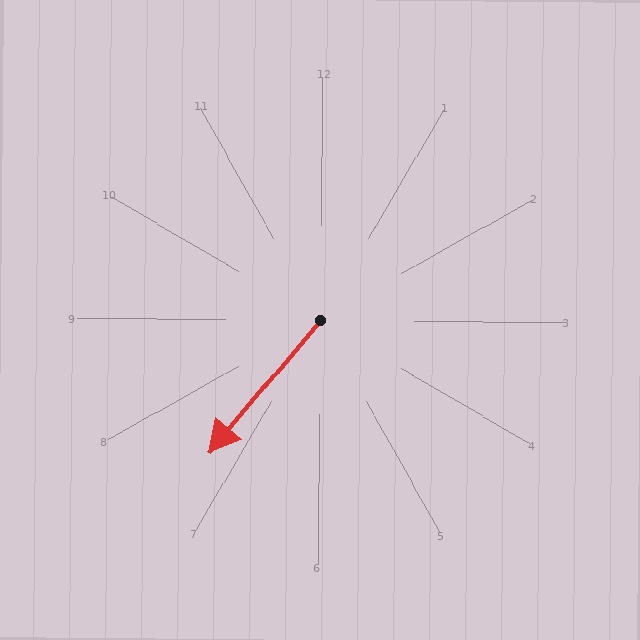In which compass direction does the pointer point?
Southwest.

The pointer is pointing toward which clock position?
Roughly 7 o'clock.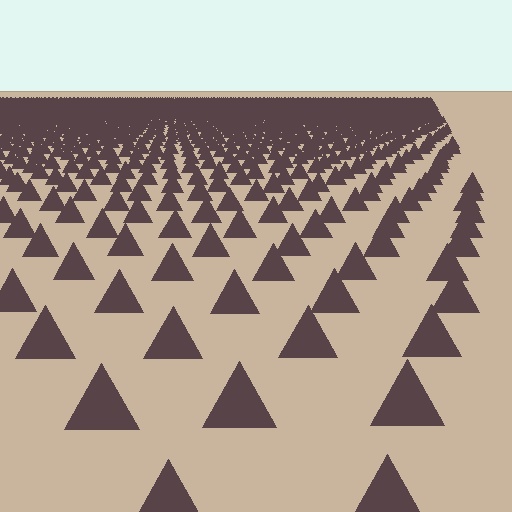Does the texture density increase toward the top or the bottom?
Density increases toward the top.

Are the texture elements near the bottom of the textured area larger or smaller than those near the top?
Larger. Near the bottom, elements are closer to the viewer and appear at a bigger on-screen size.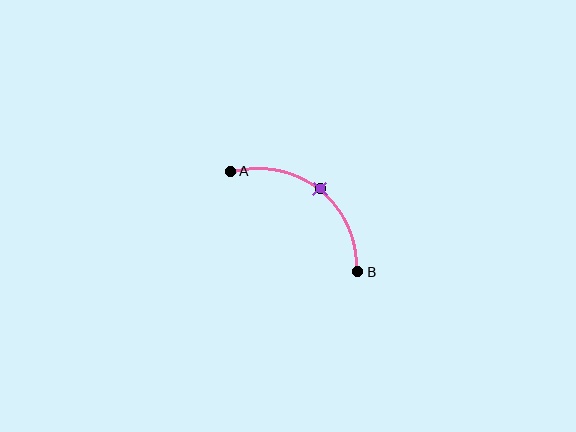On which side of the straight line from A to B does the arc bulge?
The arc bulges above and to the right of the straight line connecting A and B.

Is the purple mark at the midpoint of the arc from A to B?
Yes. The purple mark lies on the arc at equal arc-length from both A and B — it is the arc midpoint.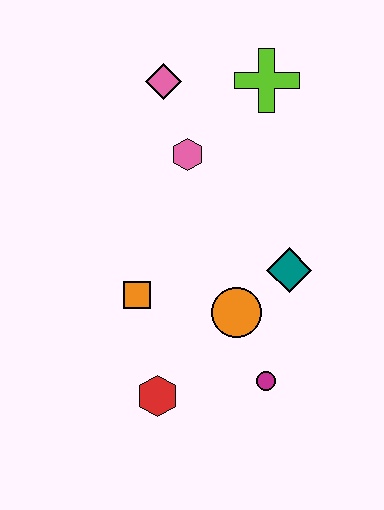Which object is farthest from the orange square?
The lime cross is farthest from the orange square.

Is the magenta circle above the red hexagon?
Yes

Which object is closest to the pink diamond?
The pink hexagon is closest to the pink diamond.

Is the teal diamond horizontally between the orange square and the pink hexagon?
No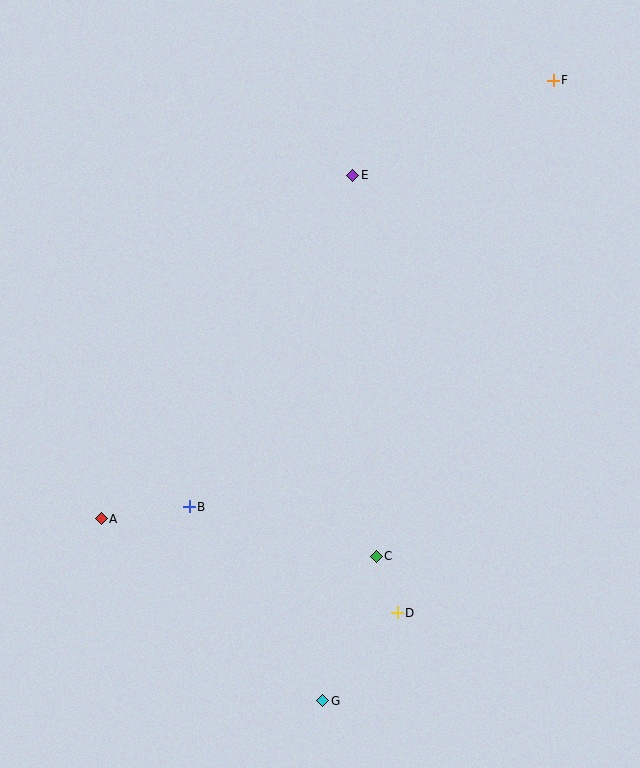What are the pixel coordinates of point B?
Point B is at (189, 507).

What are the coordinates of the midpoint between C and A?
The midpoint between C and A is at (239, 537).